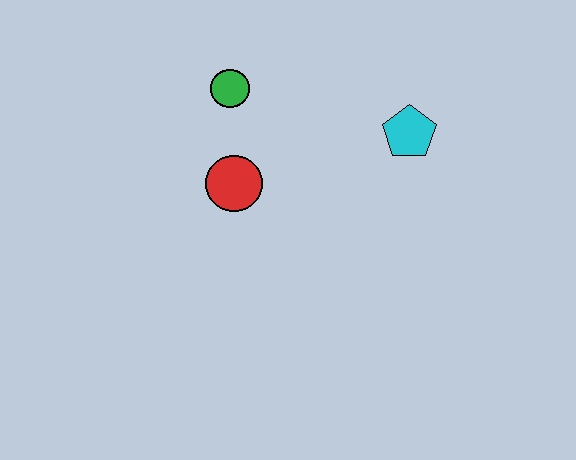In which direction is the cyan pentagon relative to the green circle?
The cyan pentagon is to the right of the green circle.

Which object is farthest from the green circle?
The cyan pentagon is farthest from the green circle.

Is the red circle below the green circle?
Yes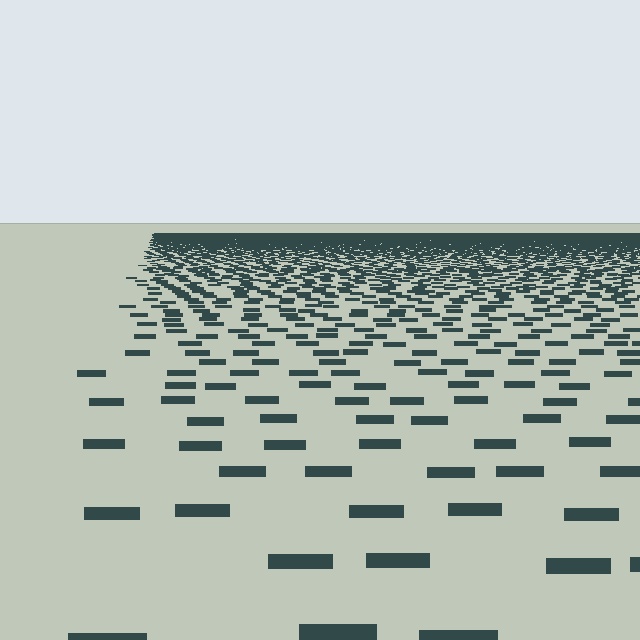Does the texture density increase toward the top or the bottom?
Density increases toward the top.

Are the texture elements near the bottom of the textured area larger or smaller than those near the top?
Larger. Near the bottom, elements are closer to the viewer and appear at a bigger on-screen size.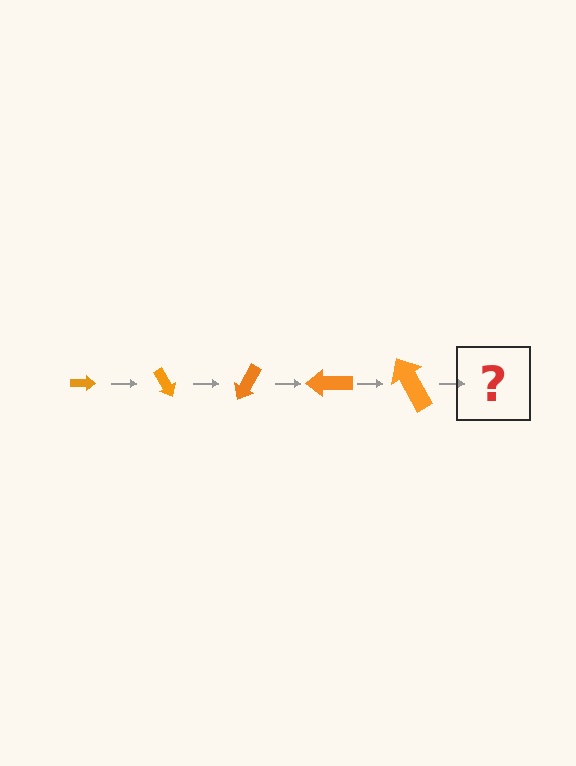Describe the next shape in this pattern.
It should be an arrow, larger than the previous one and rotated 300 degrees from the start.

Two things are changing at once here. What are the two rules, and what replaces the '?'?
The two rules are that the arrow grows larger each step and it rotates 60 degrees each step. The '?' should be an arrow, larger than the previous one and rotated 300 degrees from the start.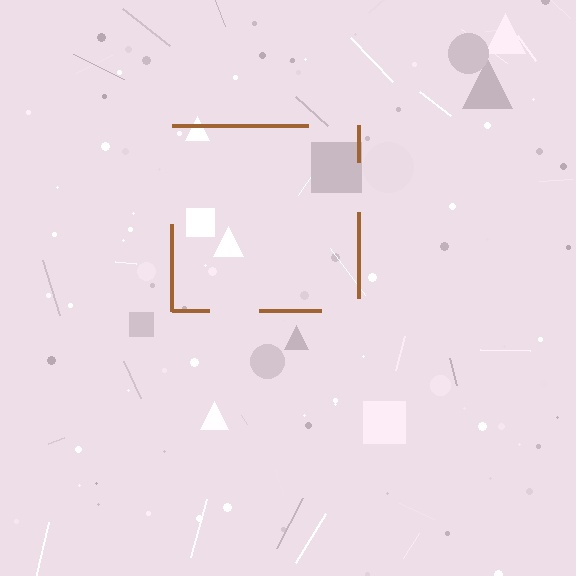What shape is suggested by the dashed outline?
The dashed outline suggests a square.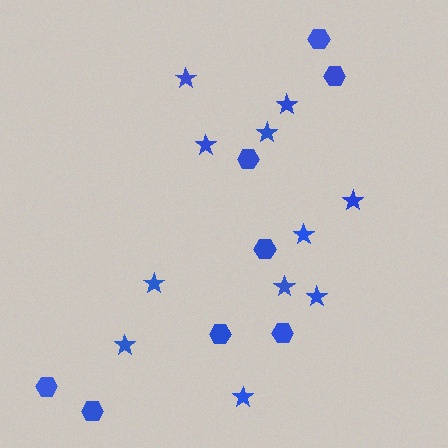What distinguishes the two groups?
There are 2 groups: one group of stars (11) and one group of hexagons (8).